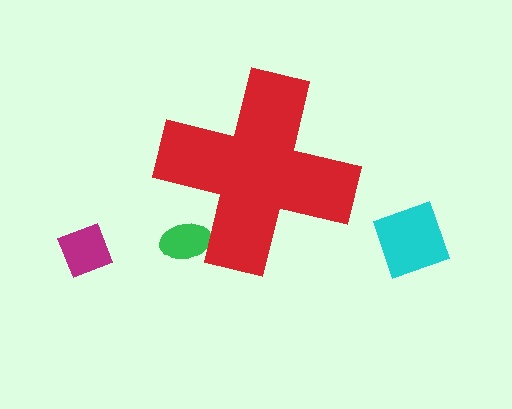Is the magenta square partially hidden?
No, the magenta square is fully visible.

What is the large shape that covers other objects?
A red cross.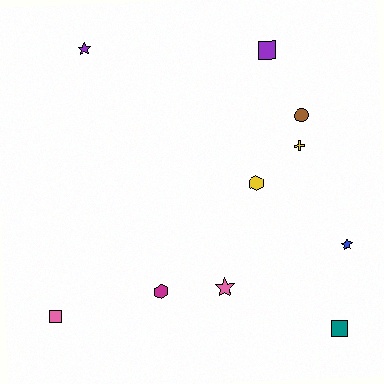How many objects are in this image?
There are 10 objects.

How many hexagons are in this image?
There are 2 hexagons.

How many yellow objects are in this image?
There are 2 yellow objects.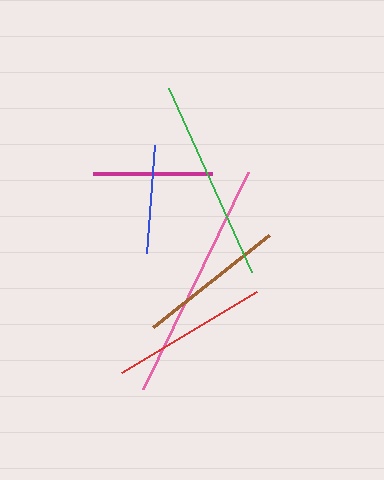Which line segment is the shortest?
The blue line is the shortest at approximately 108 pixels.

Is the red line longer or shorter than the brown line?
The red line is longer than the brown line.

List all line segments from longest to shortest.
From longest to shortest: pink, green, red, brown, magenta, blue.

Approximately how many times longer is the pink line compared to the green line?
The pink line is approximately 1.2 times the length of the green line.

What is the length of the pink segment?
The pink segment is approximately 241 pixels long.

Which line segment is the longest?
The pink line is the longest at approximately 241 pixels.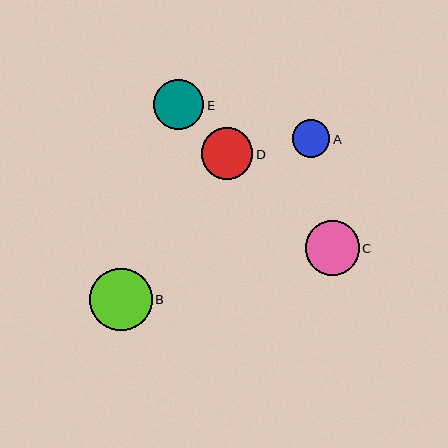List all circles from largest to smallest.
From largest to smallest: B, C, D, E, A.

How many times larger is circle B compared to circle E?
Circle B is approximately 1.2 times the size of circle E.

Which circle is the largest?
Circle B is the largest with a size of approximately 62 pixels.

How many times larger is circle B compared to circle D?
Circle B is approximately 1.2 times the size of circle D.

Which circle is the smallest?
Circle A is the smallest with a size of approximately 38 pixels.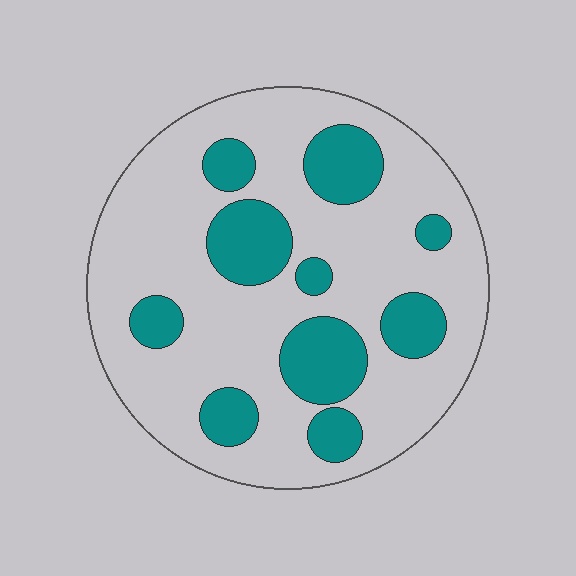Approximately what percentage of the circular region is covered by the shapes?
Approximately 25%.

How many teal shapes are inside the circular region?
10.